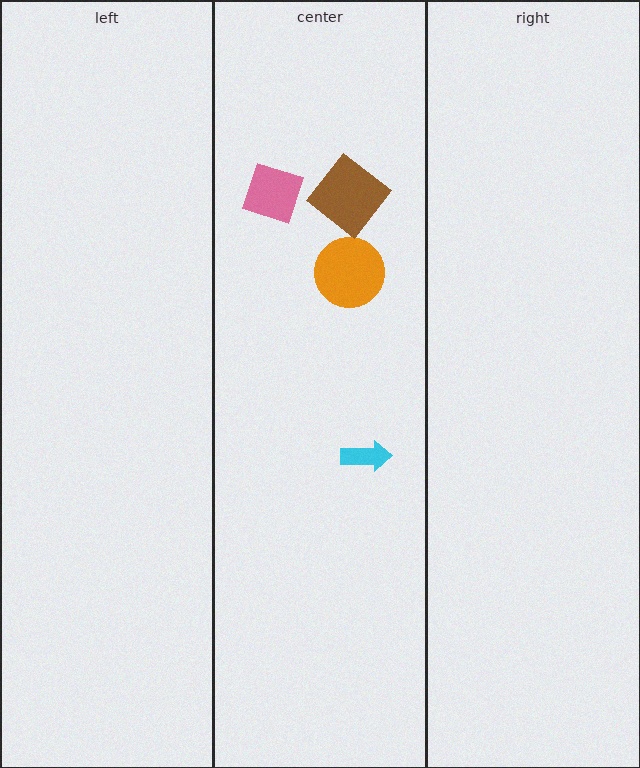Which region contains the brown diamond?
The center region.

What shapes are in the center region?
The pink diamond, the cyan arrow, the orange circle, the brown diamond.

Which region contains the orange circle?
The center region.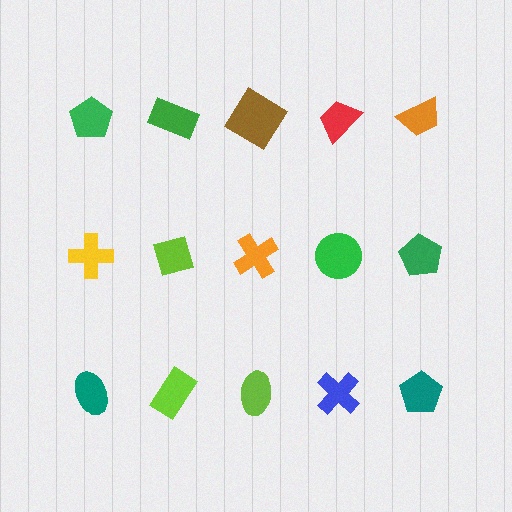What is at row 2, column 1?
A yellow cross.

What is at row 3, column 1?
A teal ellipse.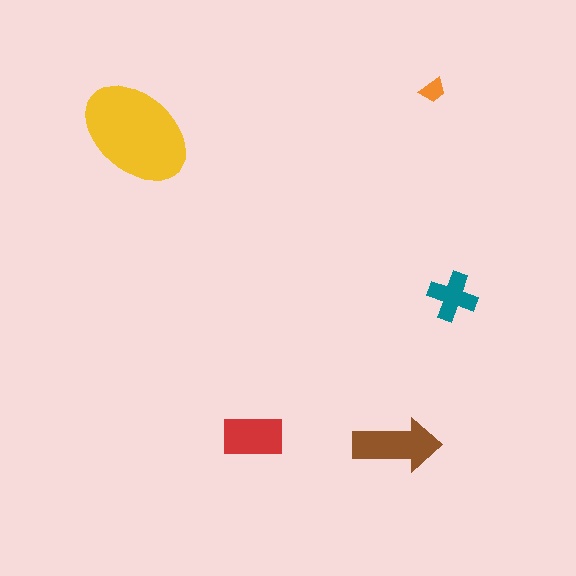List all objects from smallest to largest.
The orange trapezoid, the teal cross, the red rectangle, the brown arrow, the yellow ellipse.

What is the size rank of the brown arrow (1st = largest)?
2nd.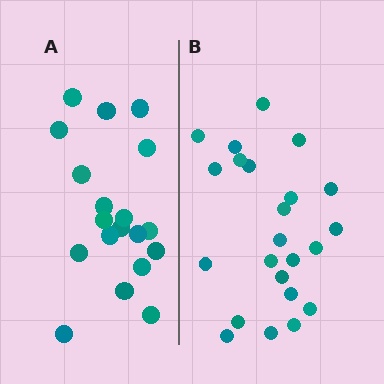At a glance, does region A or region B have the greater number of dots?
Region B (the right region) has more dots.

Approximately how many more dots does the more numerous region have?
Region B has about 4 more dots than region A.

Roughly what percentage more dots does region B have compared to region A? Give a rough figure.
About 20% more.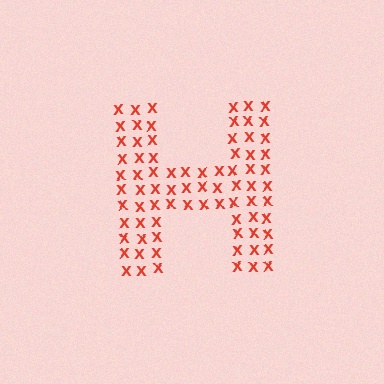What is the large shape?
The large shape is the letter H.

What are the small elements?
The small elements are letter X's.